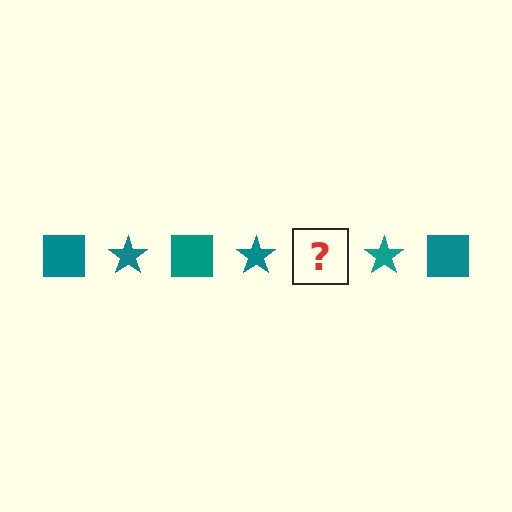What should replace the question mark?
The question mark should be replaced with a teal square.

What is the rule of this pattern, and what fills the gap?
The rule is that the pattern cycles through square, star shapes in teal. The gap should be filled with a teal square.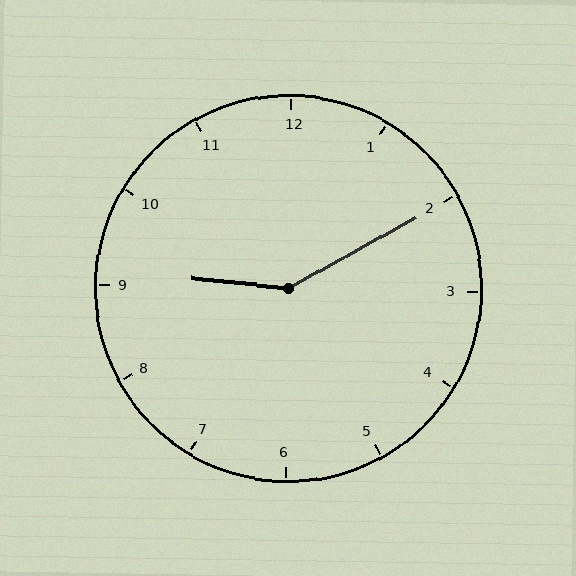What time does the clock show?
9:10.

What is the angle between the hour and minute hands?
Approximately 145 degrees.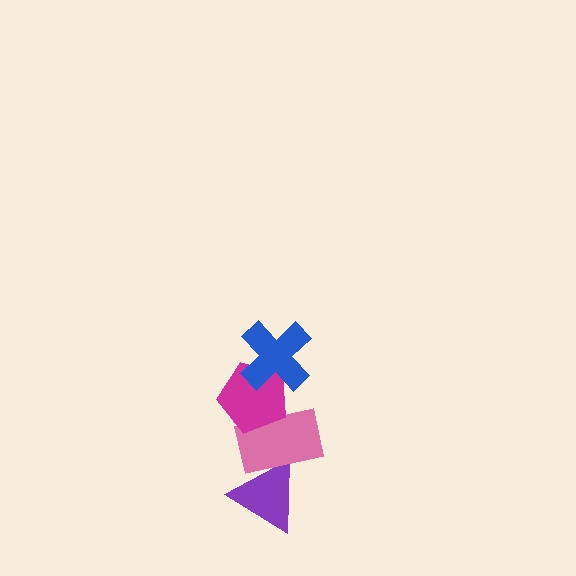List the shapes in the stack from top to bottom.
From top to bottom: the blue cross, the magenta pentagon, the pink rectangle, the purple triangle.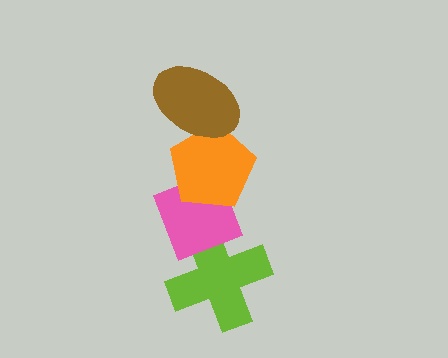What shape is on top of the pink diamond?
The orange pentagon is on top of the pink diamond.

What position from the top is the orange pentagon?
The orange pentagon is 2nd from the top.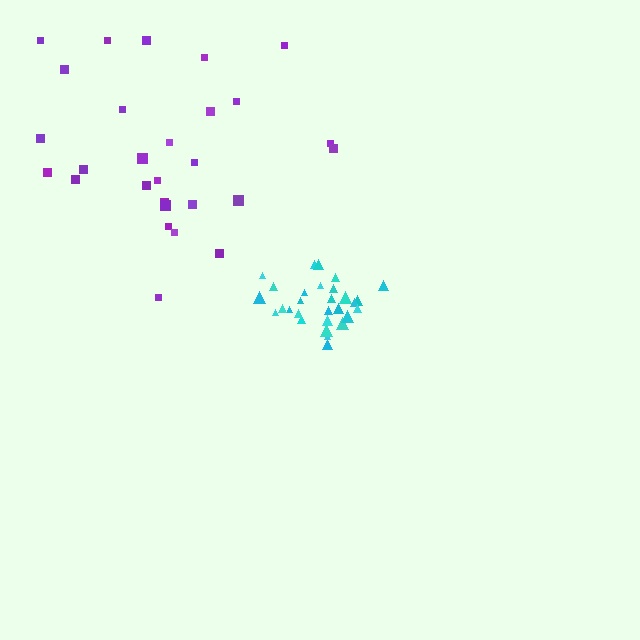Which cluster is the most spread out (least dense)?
Purple.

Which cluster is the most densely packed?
Cyan.